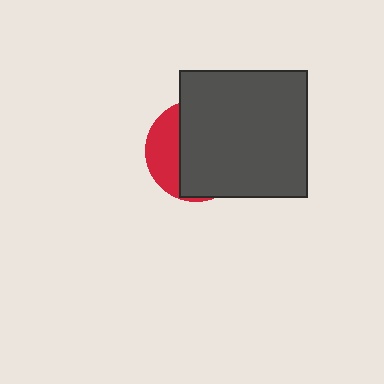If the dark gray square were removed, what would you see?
You would see the complete red circle.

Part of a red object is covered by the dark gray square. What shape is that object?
It is a circle.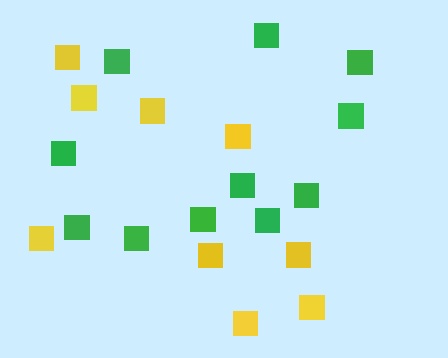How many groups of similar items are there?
There are 2 groups: one group of yellow squares (9) and one group of green squares (11).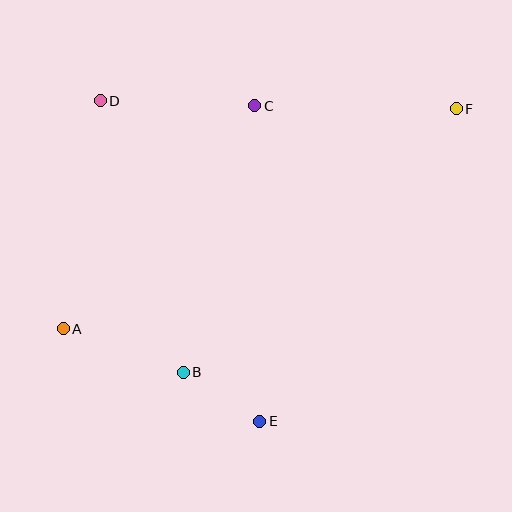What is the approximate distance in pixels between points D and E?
The distance between D and E is approximately 358 pixels.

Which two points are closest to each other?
Points B and E are closest to each other.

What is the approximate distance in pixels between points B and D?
The distance between B and D is approximately 284 pixels.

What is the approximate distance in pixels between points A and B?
The distance between A and B is approximately 128 pixels.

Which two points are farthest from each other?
Points A and F are farthest from each other.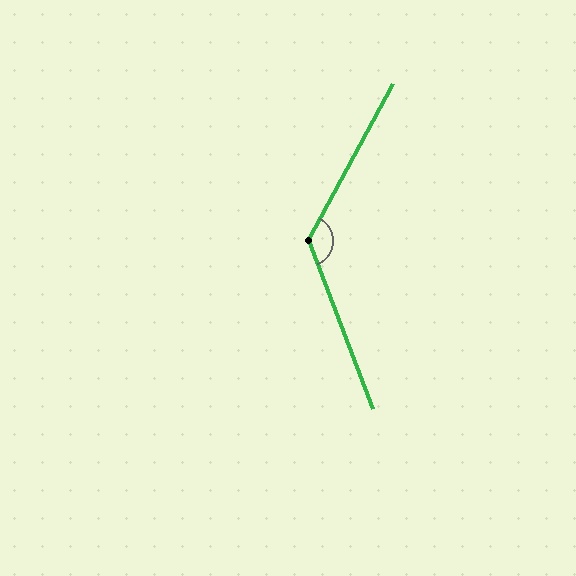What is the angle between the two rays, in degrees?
Approximately 130 degrees.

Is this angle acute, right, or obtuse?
It is obtuse.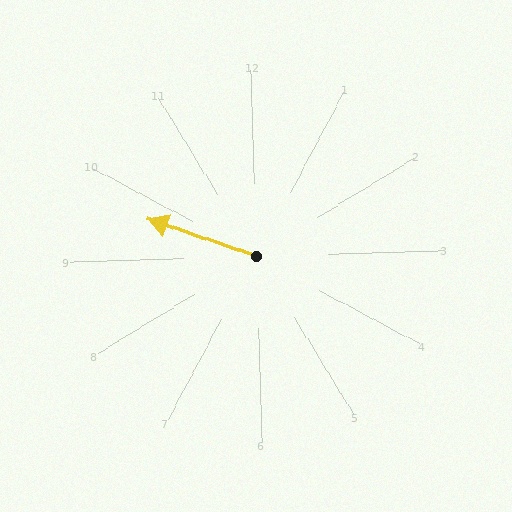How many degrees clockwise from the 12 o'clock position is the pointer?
Approximately 291 degrees.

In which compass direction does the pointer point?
West.